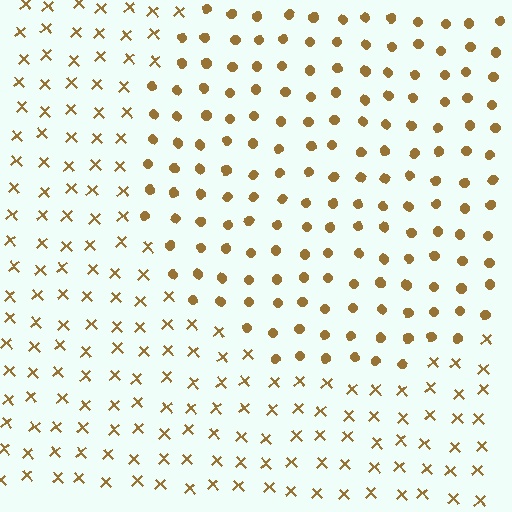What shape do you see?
I see a circle.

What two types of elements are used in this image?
The image uses circles inside the circle region and X marks outside it.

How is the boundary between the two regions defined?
The boundary is defined by a change in element shape: circles inside vs. X marks outside. All elements share the same color and spacing.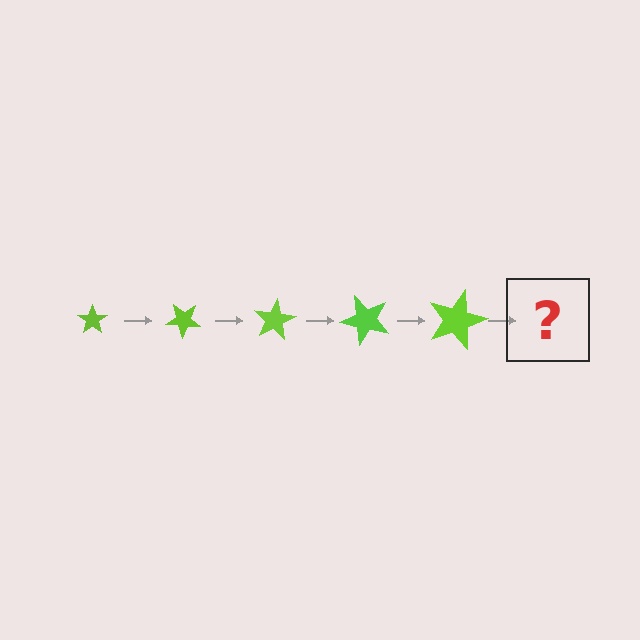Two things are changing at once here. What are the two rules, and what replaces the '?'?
The two rules are that the star grows larger each step and it rotates 40 degrees each step. The '?' should be a star, larger than the previous one and rotated 200 degrees from the start.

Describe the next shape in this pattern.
It should be a star, larger than the previous one and rotated 200 degrees from the start.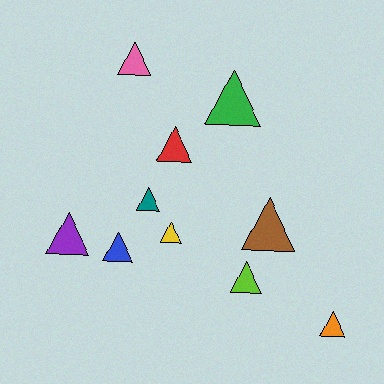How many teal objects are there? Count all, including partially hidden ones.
There is 1 teal object.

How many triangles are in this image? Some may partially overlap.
There are 10 triangles.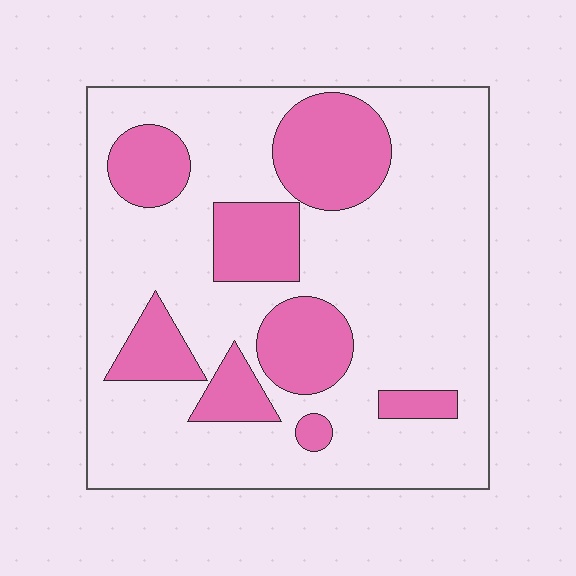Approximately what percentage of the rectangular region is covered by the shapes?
Approximately 25%.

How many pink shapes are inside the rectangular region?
8.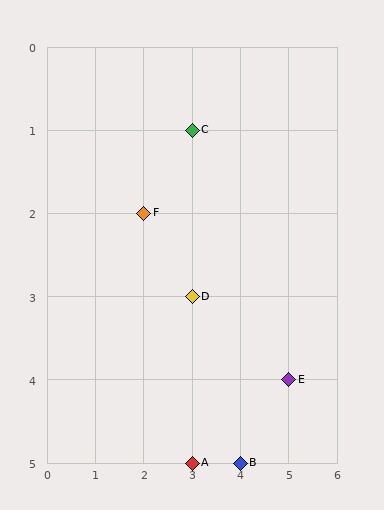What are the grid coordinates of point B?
Point B is at grid coordinates (4, 5).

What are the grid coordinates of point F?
Point F is at grid coordinates (2, 2).